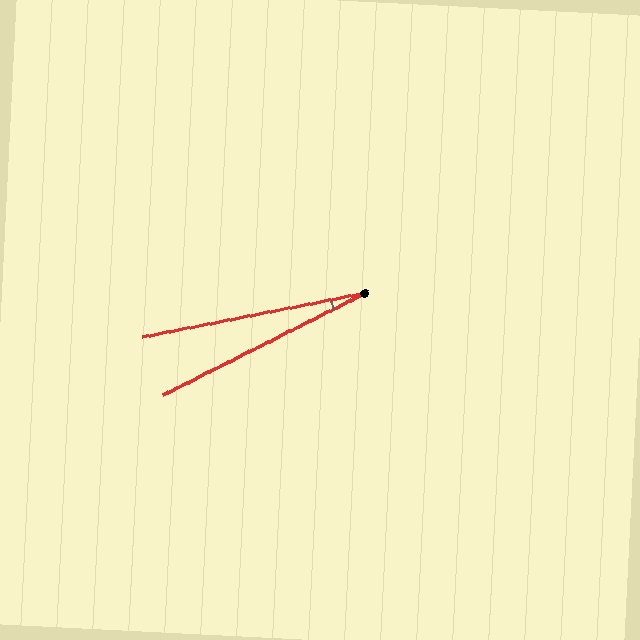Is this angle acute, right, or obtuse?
It is acute.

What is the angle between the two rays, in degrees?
Approximately 16 degrees.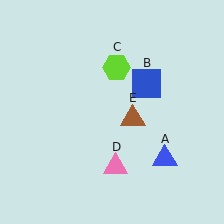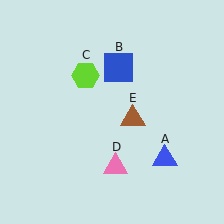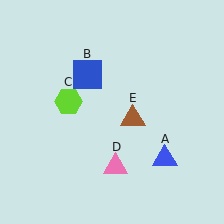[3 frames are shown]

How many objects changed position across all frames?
2 objects changed position: blue square (object B), lime hexagon (object C).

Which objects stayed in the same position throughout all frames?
Blue triangle (object A) and pink triangle (object D) and brown triangle (object E) remained stationary.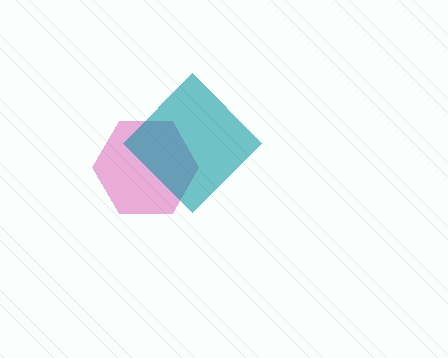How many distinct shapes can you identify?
There are 2 distinct shapes: a pink hexagon, a teal diamond.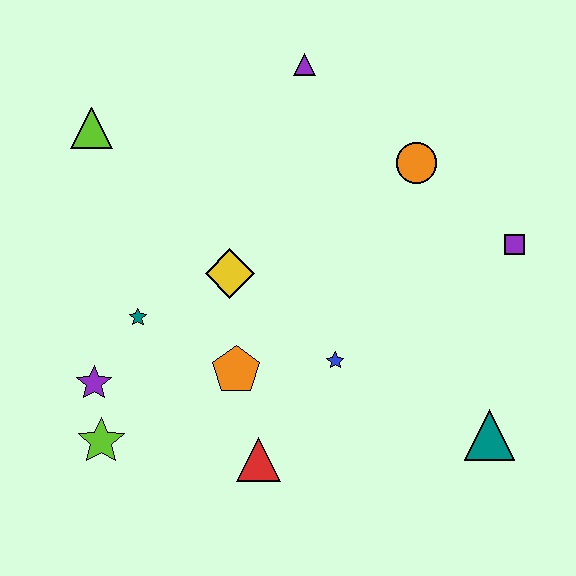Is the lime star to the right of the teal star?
No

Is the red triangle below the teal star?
Yes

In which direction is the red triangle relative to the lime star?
The red triangle is to the right of the lime star.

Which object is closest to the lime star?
The purple star is closest to the lime star.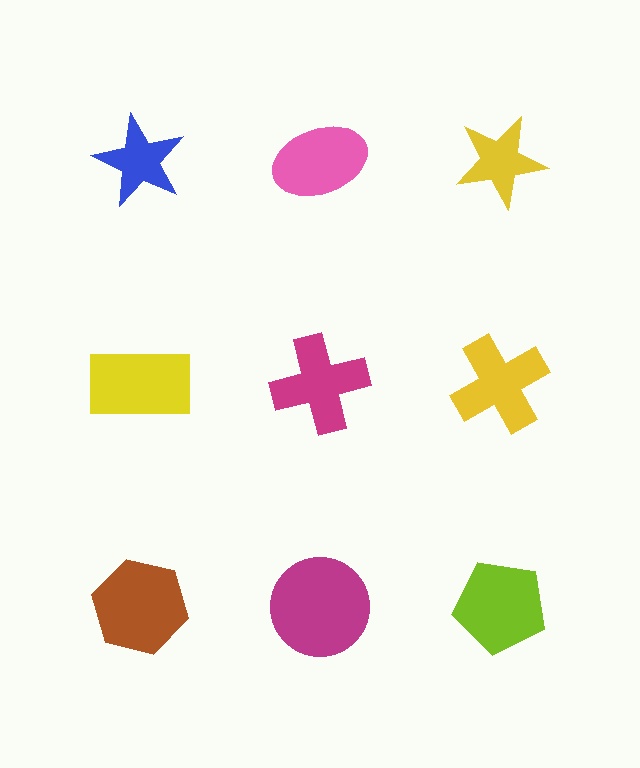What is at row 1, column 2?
A pink ellipse.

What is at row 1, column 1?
A blue star.